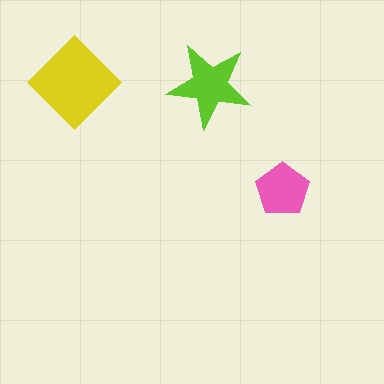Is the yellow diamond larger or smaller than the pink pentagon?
Larger.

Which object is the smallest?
The pink pentagon.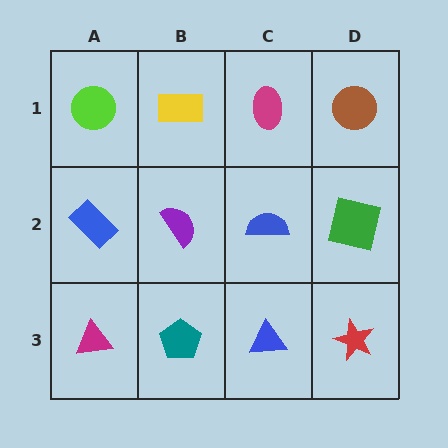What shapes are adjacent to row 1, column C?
A blue semicircle (row 2, column C), a yellow rectangle (row 1, column B), a brown circle (row 1, column D).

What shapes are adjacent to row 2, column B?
A yellow rectangle (row 1, column B), a teal pentagon (row 3, column B), a blue rectangle (row 2, column A), a blue semicircle (row 2, column C).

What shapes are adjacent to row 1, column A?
A blue rectangle (row 2, column A), a yellow rectangle (row 1, column B).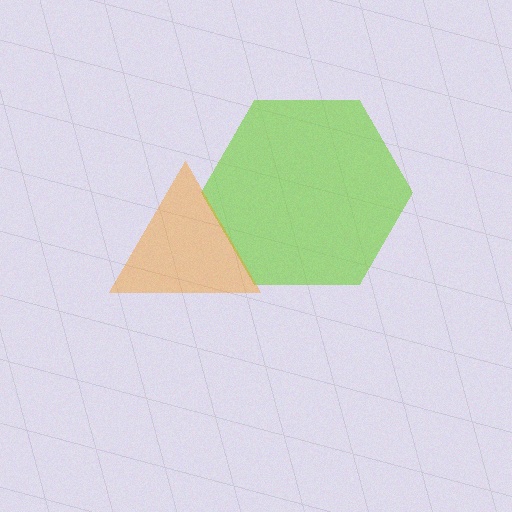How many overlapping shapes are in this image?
There are 2 overlapping shapes in the image.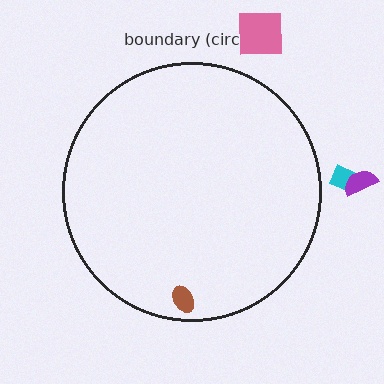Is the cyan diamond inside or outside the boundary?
Outside.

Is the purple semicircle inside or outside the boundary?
Outside.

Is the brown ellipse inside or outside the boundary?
Inside.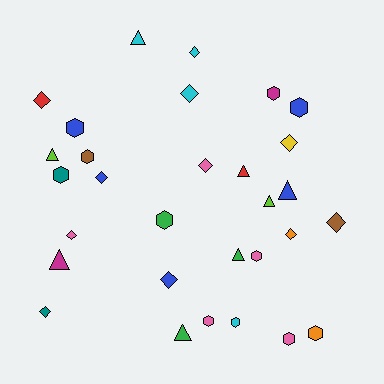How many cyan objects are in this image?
There are 4 cyan objects.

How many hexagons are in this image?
There are 11 hexagons.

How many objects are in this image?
There are 30 objects.